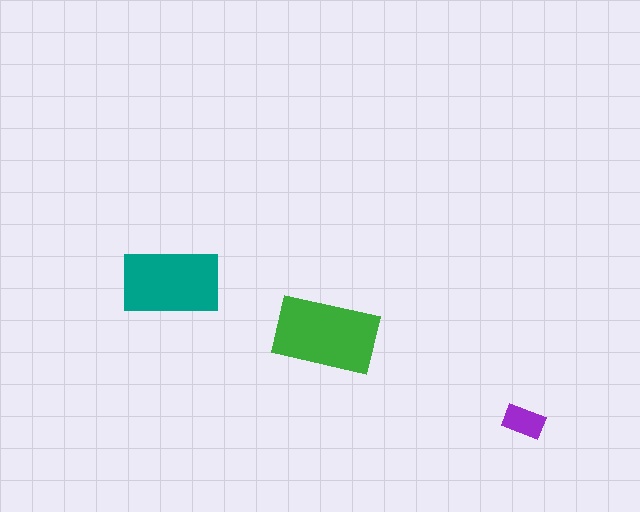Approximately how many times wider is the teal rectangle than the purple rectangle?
About 2.5 times wider.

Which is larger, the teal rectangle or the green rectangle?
The green one.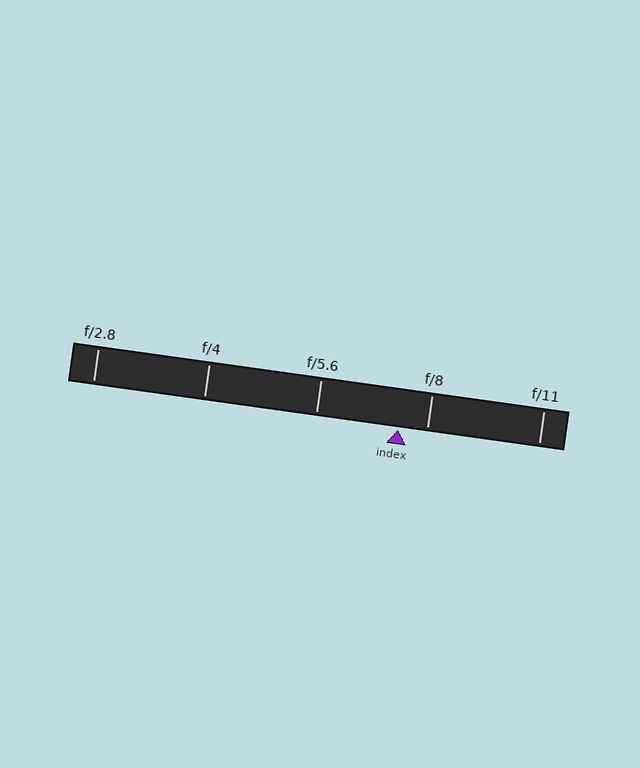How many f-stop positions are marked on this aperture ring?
There are 5 f-stop positions marked.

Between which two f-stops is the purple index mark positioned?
The index mark is between f/5.6 and f/8.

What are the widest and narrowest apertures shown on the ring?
The widest aperture shown is f/2.8 and the narrowest is f/11.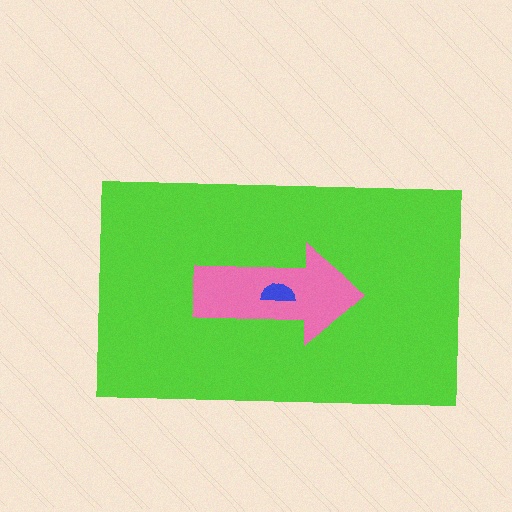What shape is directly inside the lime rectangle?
The pink arrow.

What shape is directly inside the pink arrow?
The blue semicircle.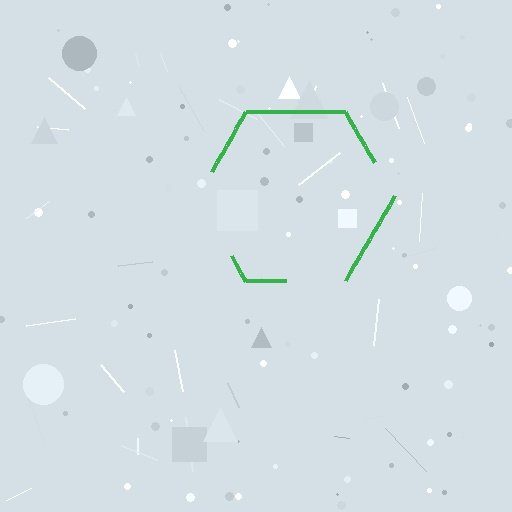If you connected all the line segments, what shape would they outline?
They would outline a hexagon.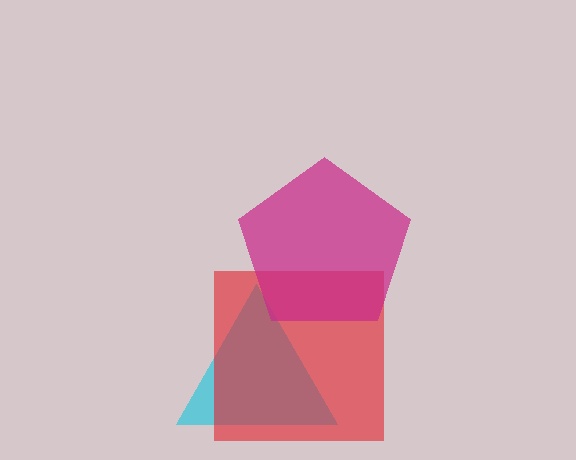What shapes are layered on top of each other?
The layered shapes are: a cyan triangle, a red square, a magenta pentagon.